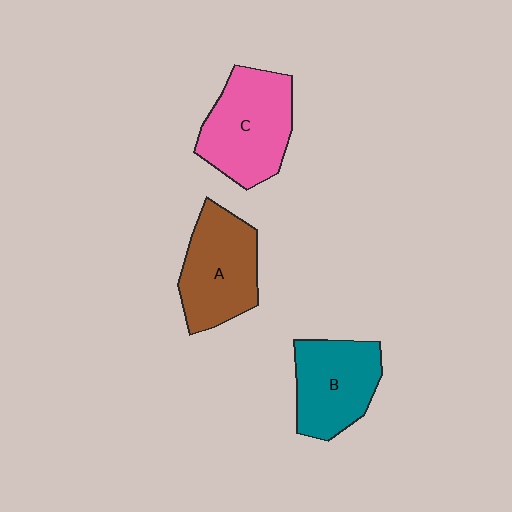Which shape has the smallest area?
Shape B (teal).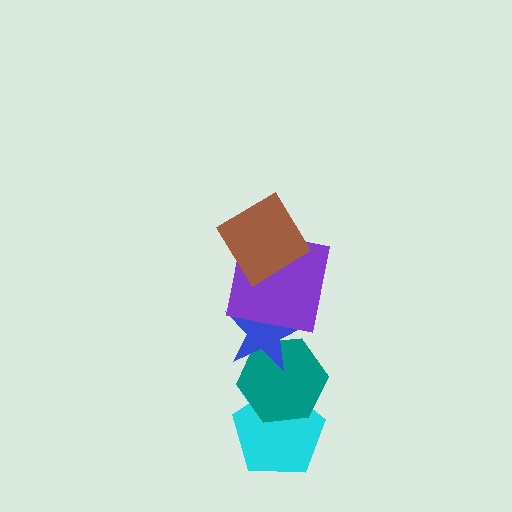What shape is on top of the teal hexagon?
The blue star is on top of the teal hexagon.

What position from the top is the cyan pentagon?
The cyan pentagon is 5th from the top.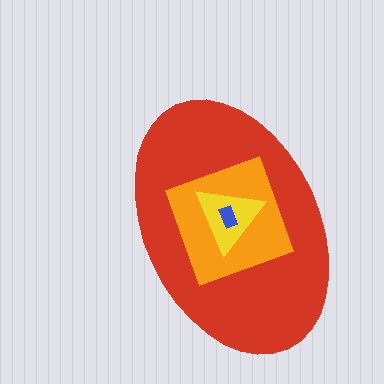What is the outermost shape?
The red ellipse.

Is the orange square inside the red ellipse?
Yes.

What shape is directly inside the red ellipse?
The orange square.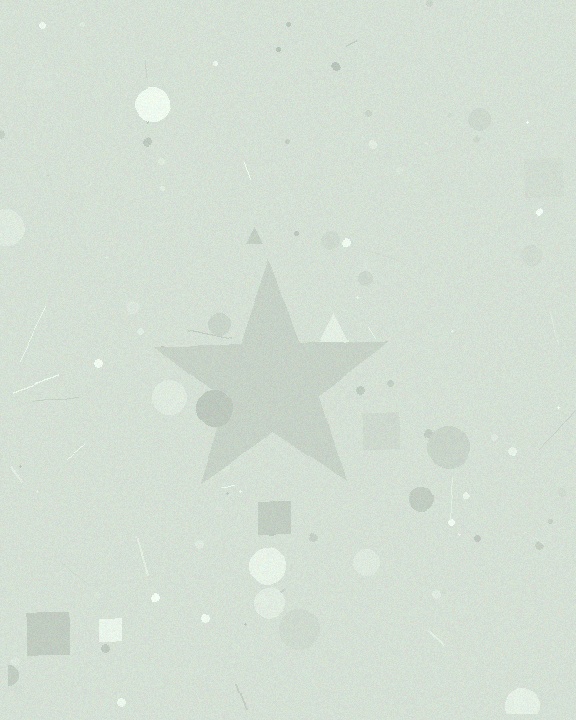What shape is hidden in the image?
A star is hidden in the image.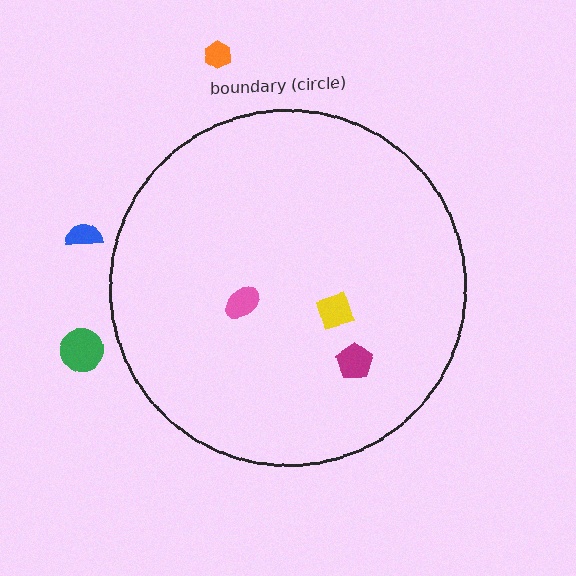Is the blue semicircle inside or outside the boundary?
Outside.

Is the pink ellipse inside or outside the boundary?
Inside.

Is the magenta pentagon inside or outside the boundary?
Inside.